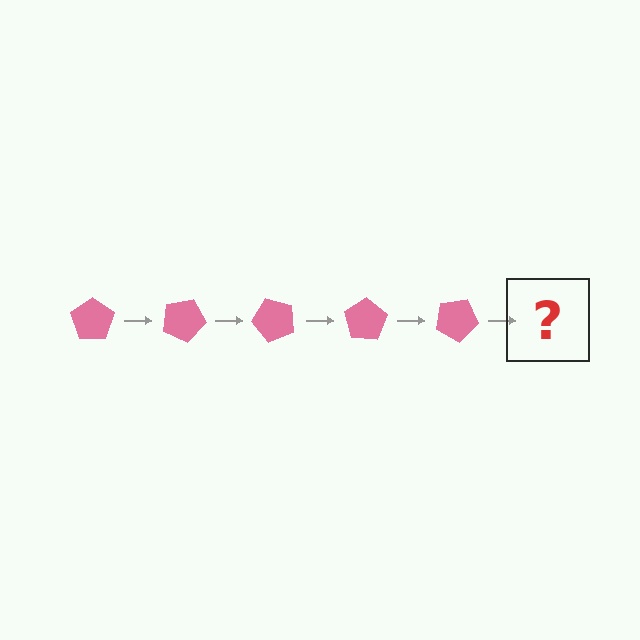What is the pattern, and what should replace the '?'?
The pattern is that the pentagon rotates 25 degrees each step. The '?' should be a pink pentagon rotated 125 degrees.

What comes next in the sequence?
The next element should be a pink pentagon rotated 125 degrees.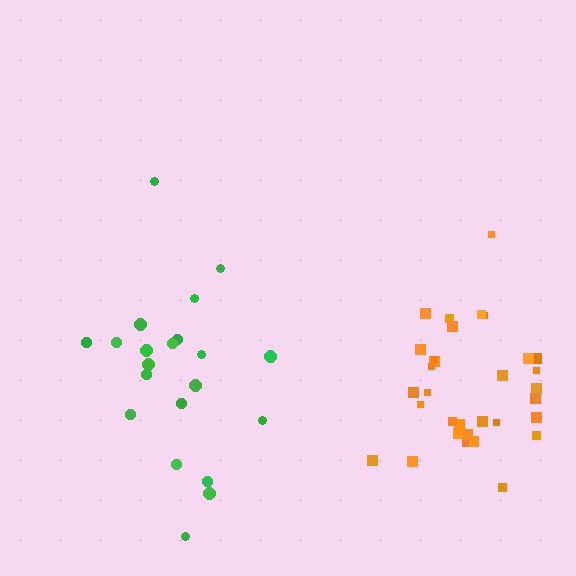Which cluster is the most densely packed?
Orange.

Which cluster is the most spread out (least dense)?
Green.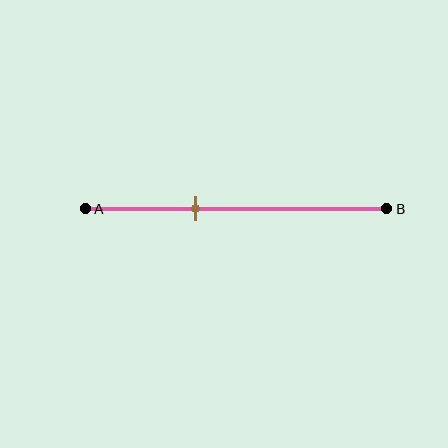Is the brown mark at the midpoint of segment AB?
No, the mark is at about 35% from A, not at the 50% midpoint.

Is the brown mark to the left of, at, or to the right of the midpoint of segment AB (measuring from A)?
The brown mark is to the left of the midpoint of segment AB.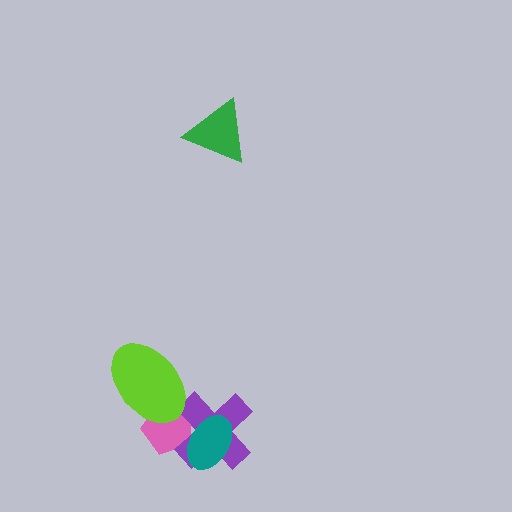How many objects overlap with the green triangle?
0 objects overlap with the green triangle.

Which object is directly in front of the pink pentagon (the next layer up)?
The purple cross is directly in front of the pink pentagon.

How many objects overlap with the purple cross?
2 objects overlap with the purple cross.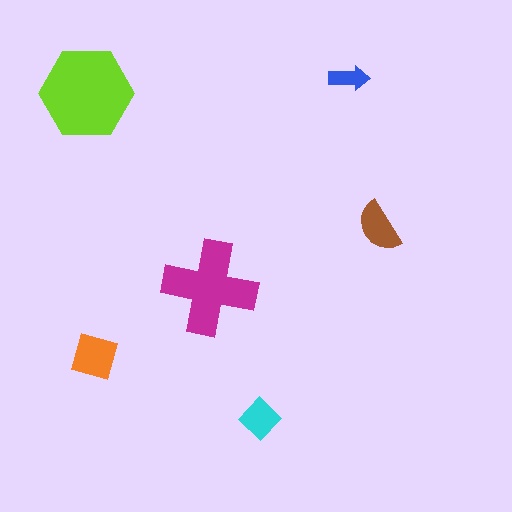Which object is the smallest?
The blue arrow.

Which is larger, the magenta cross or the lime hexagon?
The lime hexagon.